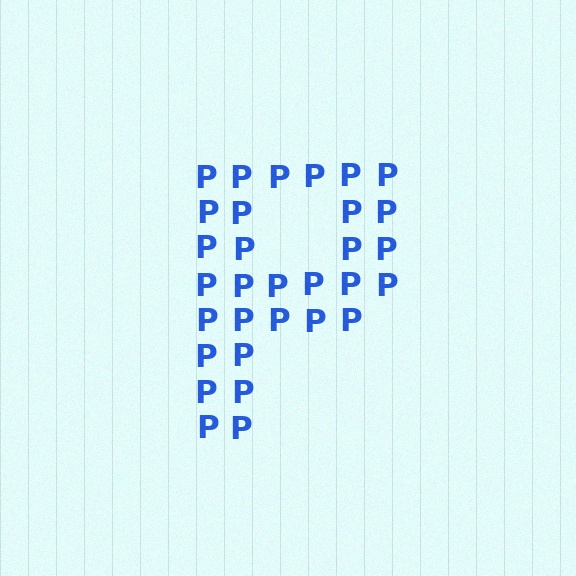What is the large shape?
The large shape is the letter P.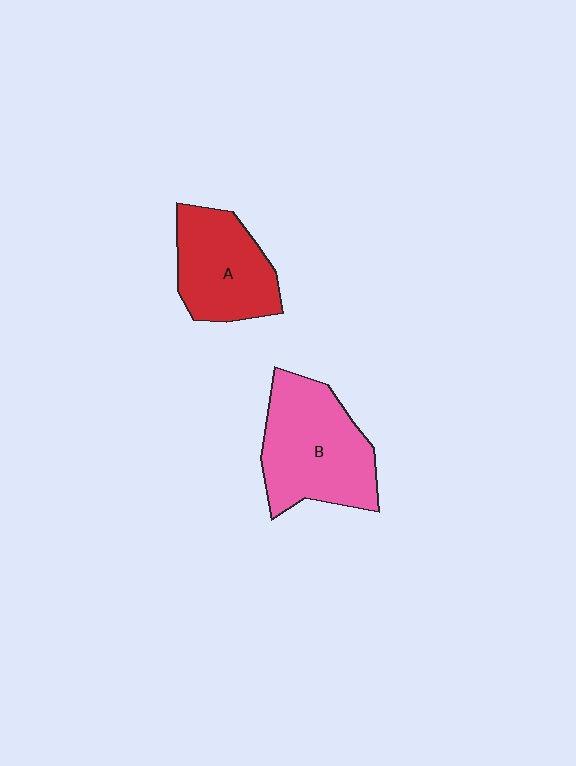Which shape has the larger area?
Shape B (pink).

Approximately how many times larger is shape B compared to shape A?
Approximately 1.3 times.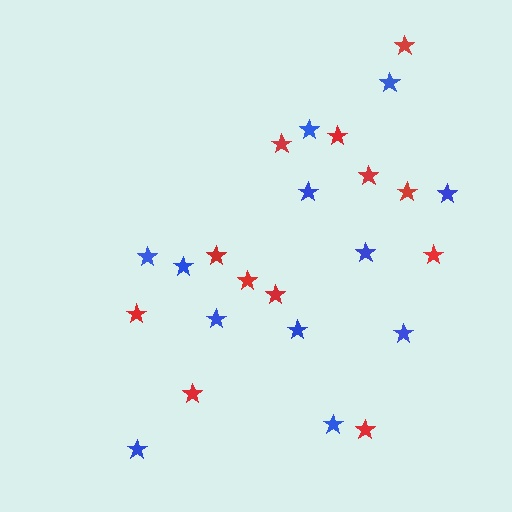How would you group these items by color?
There are 2 groups: one group of blue stars (12) and one group of red stars (12).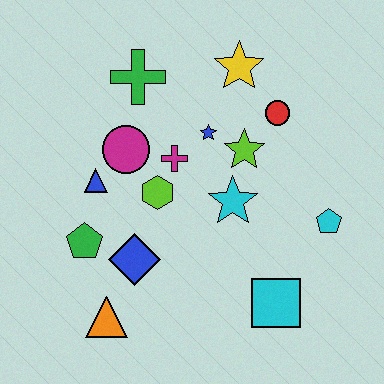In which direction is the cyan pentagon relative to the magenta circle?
The cyan pentagon is to the right of the magenta circle.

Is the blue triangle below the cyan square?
No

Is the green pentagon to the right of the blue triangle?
No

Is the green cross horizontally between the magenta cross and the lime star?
No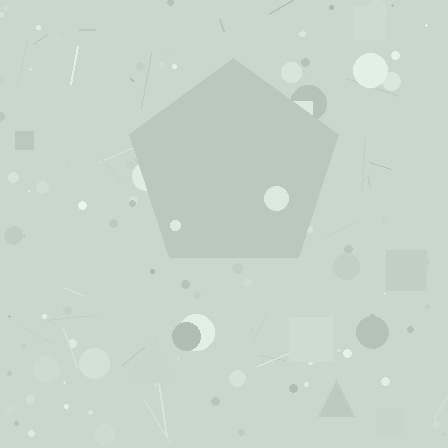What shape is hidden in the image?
A pentagon is hidden in the image.